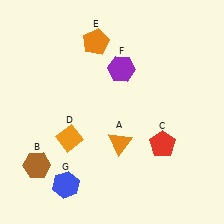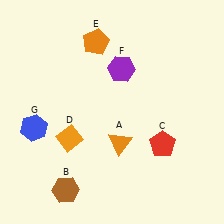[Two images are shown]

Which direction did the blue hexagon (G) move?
The blue hexagon (G) moved up.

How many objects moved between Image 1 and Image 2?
2 objects moved between the two images.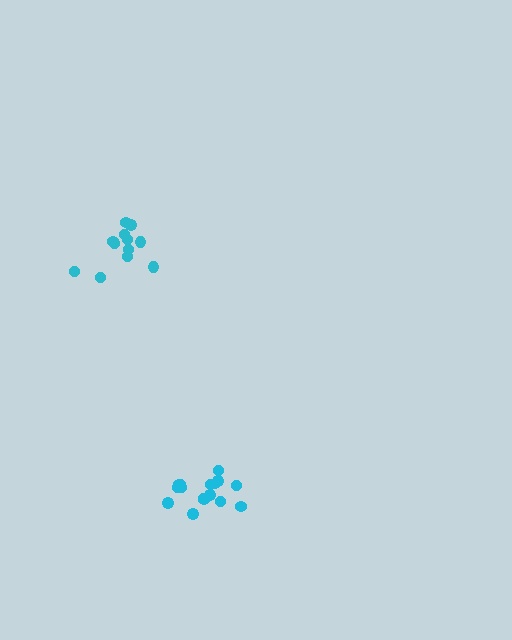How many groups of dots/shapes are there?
There are 2 groups.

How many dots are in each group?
Group 1: 12 dots, Group 2: 16 dots (28 total).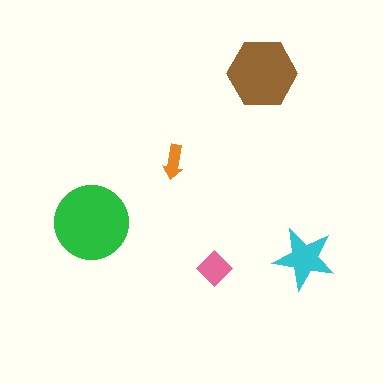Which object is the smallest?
The orange arrow.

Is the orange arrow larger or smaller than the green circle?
Smaller.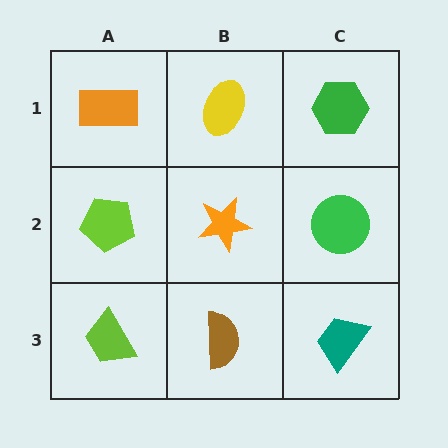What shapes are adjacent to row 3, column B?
An orange star (row 2, column B), a lime trapezoid (row 3, column A), a teal trapezoid (row 3, column C).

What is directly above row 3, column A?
A lime pentagon.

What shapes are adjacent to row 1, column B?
An orange star (row 2, column B), an orange rectangle (row 1, column A), a green hexagon (row 1, column C).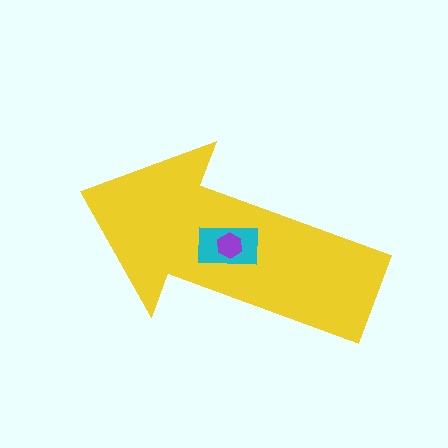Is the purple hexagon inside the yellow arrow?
Yes.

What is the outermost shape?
The yellow arrow.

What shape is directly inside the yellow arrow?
The cyan rectangle.